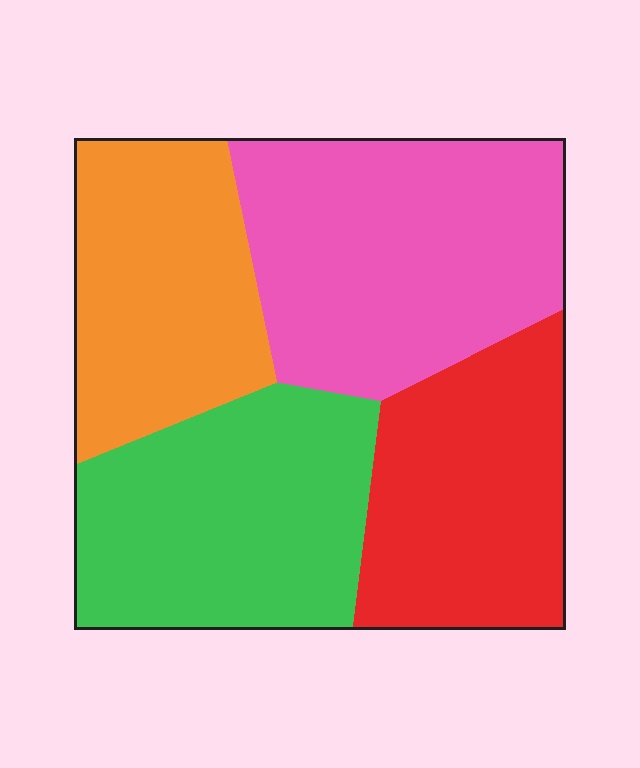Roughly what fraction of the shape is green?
Green covers 26% of the shape.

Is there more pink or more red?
Pink.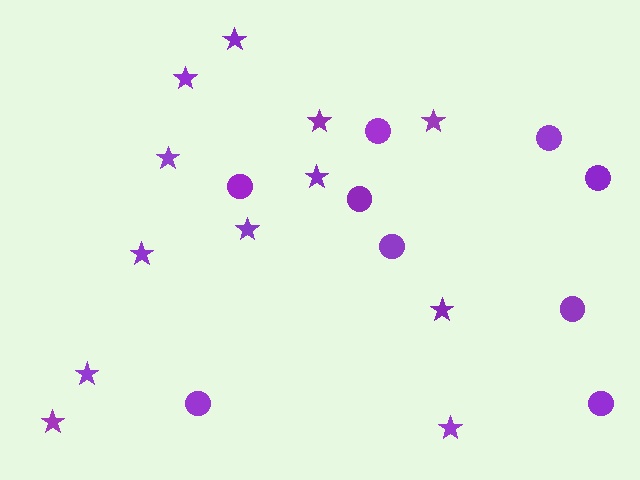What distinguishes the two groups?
There are 2 groups: one group of stars (12) and one group of circles (9).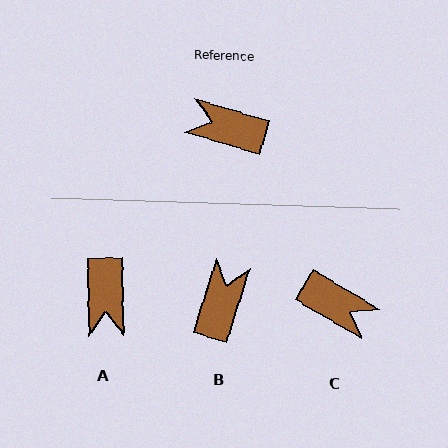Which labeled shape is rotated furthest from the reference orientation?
C, about 165 degrees away.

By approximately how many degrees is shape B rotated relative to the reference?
Approximately 92 degrees clockwise.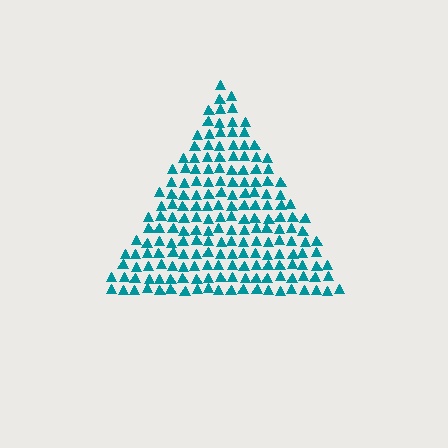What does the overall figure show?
The overall figure shows a triangle.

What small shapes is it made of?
It is made of small triangles.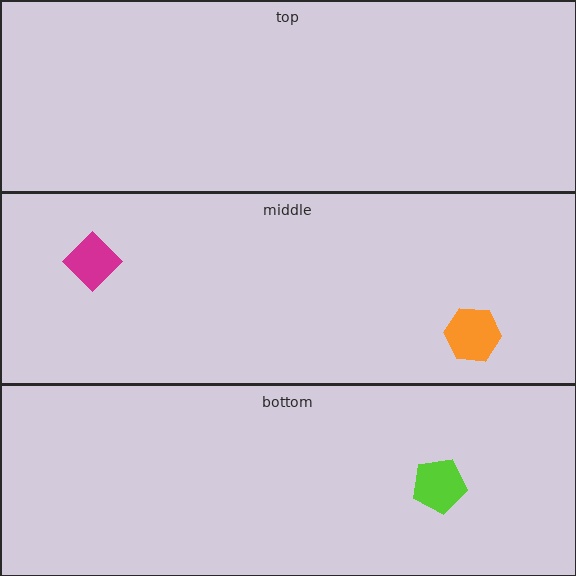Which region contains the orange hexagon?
The middle region.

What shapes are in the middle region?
The magenta diamond, the orange hexagon.